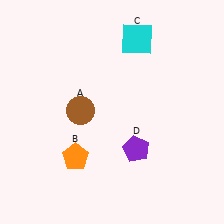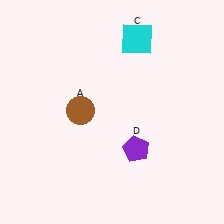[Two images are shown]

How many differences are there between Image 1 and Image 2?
There is 1 difference between the two images.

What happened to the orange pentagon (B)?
The orange pentagon (B) was removed in Image 2. It was in the bottom-left area of Image 1.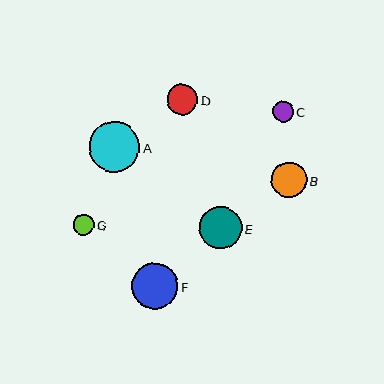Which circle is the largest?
Circle A is the largest with a size of approximately 51 pixels.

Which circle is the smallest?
Circle G is the smallest with a size of approximately 20 pixels.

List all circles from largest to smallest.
From largest to smallest: A, F, E, B, D, C, G.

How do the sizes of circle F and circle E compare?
Circle F and circle E are approximately the same size.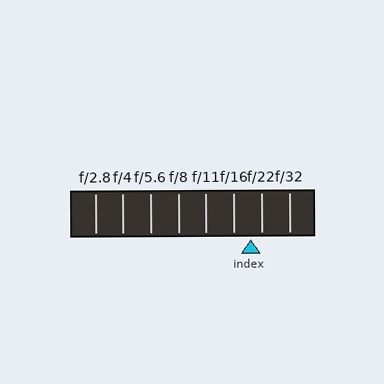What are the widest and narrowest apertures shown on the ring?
The widest aperture shown is f/2.8 and the narrowest is f/32.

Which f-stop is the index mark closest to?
The index mark is closest to f/22.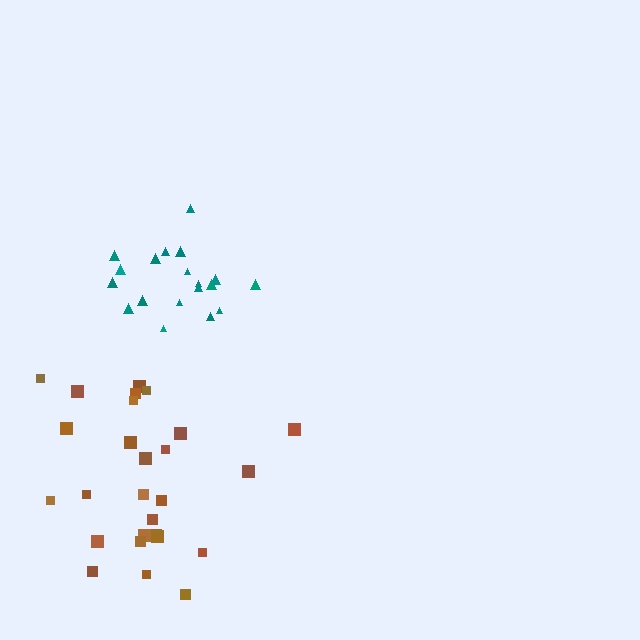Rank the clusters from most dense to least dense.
teal, brown.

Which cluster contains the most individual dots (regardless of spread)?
Brown (27).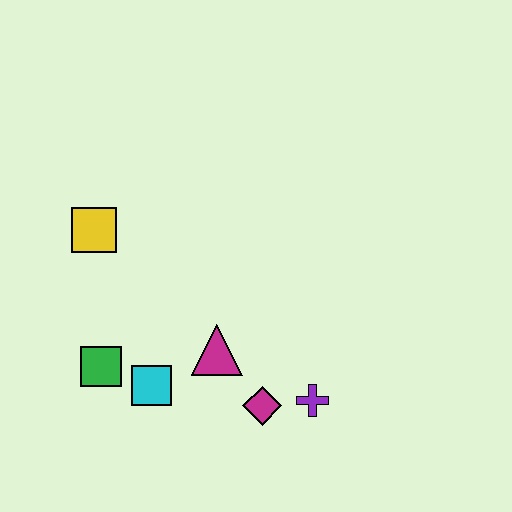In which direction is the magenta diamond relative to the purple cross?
The magenta diamond is to the left of the purple cross.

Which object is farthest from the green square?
The purple cross is farthest from the green square.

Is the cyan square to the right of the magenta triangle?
No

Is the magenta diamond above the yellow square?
No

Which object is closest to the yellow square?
The green square is closest to the yellow square.